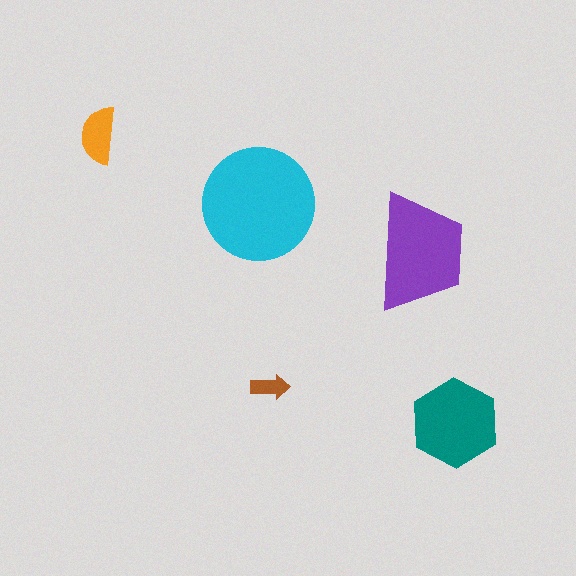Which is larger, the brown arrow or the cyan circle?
The cyan circle.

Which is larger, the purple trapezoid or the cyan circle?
The cyan circle.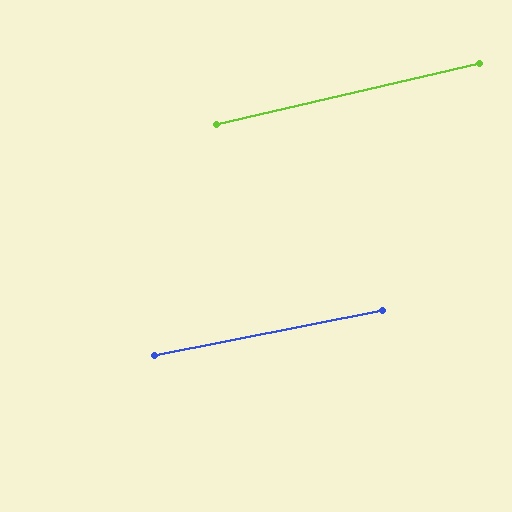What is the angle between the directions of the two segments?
Approximately 2 degrees.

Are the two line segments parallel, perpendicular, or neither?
Parallel — their directions differ by only 1.9°.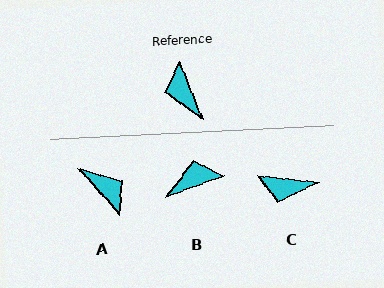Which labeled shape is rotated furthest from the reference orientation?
A, about 160 degrees away.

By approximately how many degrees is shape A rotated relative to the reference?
Approximately 160 degrees clockwise.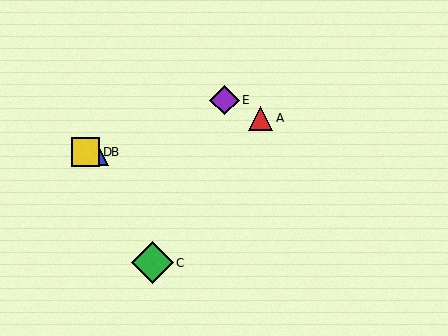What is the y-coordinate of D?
Object D is at y≈152.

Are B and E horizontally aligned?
No, B is at y≈152 and E is at y≈100.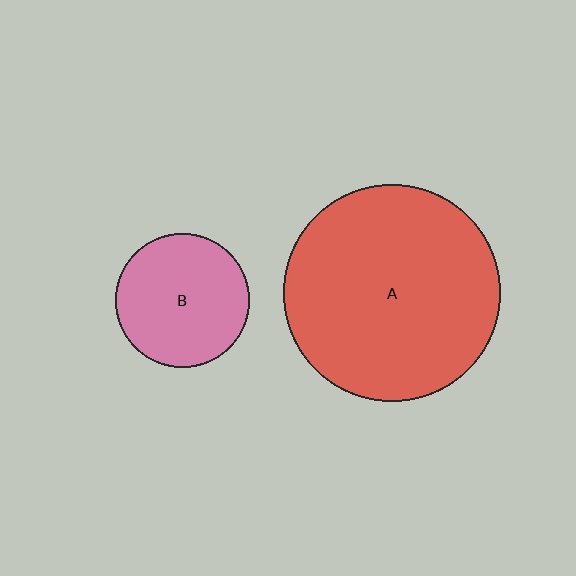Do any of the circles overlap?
No, none of the circles overlap.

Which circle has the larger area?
Circle A (red).